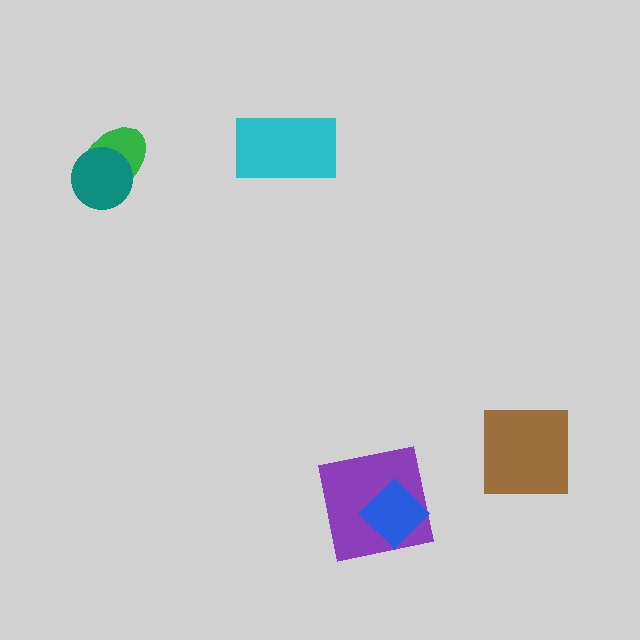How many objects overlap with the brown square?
0 objects overlap with the brown square.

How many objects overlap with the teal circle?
1 object overlaps with the teal circle.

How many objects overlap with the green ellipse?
1 object overlaps with the green ellipse.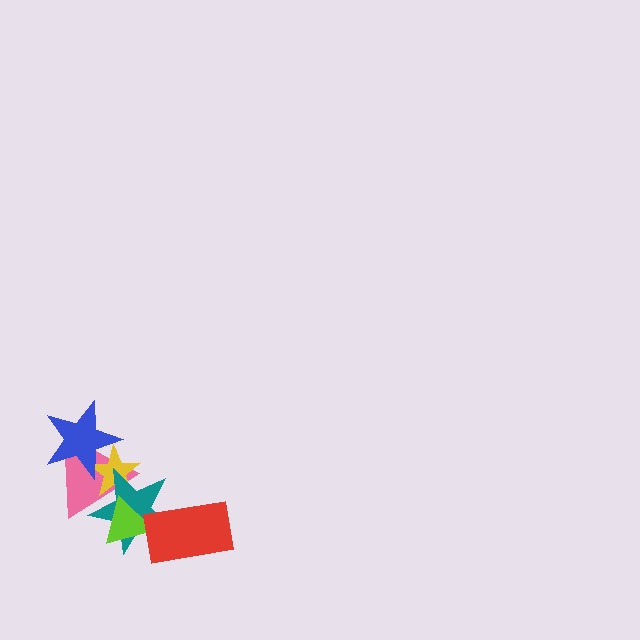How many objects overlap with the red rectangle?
2 objects overlap with the red rectangle.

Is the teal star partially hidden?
Yes, it is partially covered by another shape.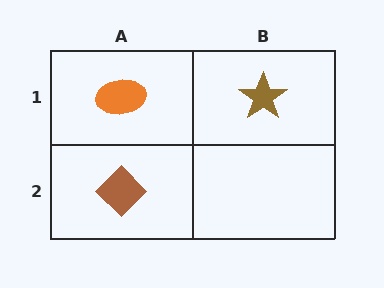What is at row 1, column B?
A brown star.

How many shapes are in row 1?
2 shapes.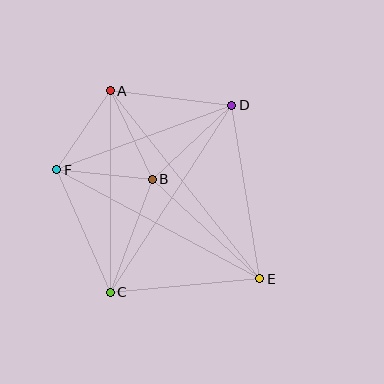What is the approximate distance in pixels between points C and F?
The distance between C and F is approximately 134 pixels.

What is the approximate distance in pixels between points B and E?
The distance between B and E is approximately 147 pixels.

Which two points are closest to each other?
Points A and F are closest to each other.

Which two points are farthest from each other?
Points A and E are farthest from each other.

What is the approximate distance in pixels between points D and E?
The distance between D and E is approximately 176 pixels.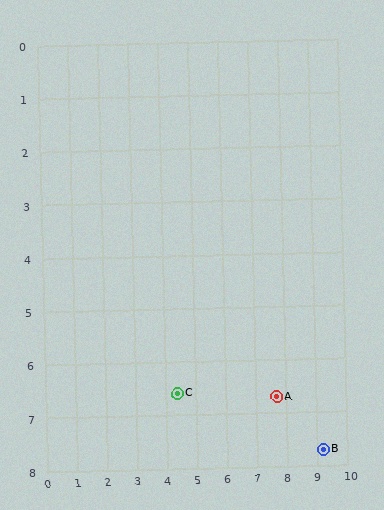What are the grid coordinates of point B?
Point B is at approximately (9.2, 7.7).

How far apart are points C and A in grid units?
Points C and A are about 3.3 grid units apart.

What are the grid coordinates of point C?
Point C is at approximately (4.4, 6.6).